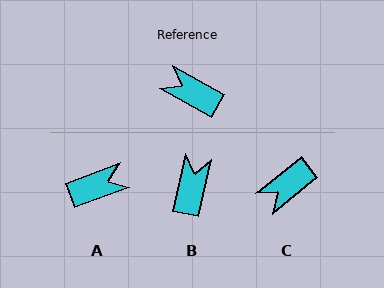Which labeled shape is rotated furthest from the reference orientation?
A, about 131 degrees away.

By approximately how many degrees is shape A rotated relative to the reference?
Approximately 131 degrees clockwise.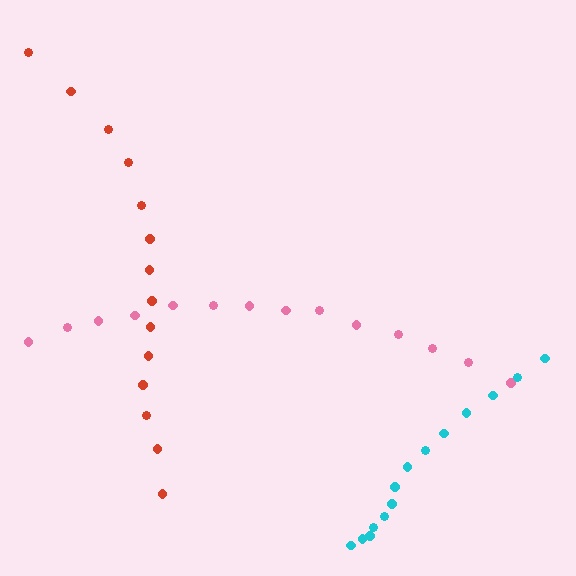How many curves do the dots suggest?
There are 3 distinct paths.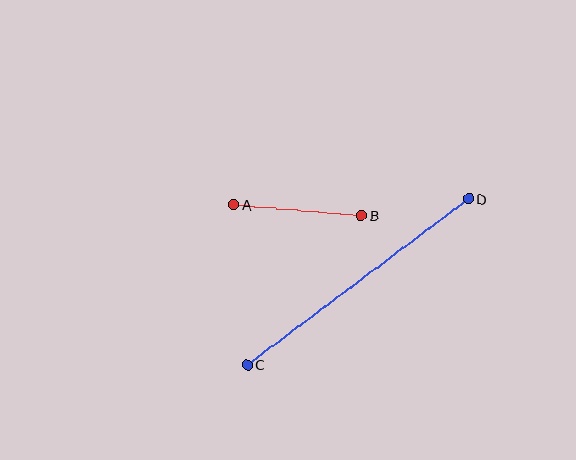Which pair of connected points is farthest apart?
Points C and D are farthest apart.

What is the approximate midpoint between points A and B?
The midpoint is at approximately (298, 210) pixels.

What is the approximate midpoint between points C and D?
The midpoint is at approximately (358, 282) pixels.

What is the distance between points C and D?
The distance is approximately 277 pixels.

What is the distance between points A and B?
The distance is approximately 128 pixels.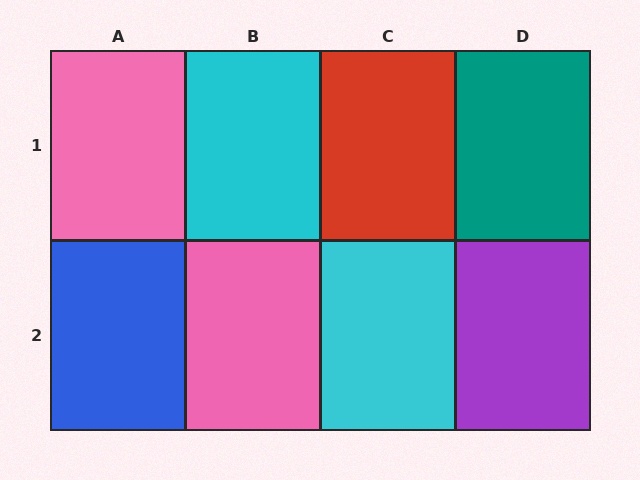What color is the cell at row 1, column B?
Cyan.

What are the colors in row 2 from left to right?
Blue, pink, cyan, purple.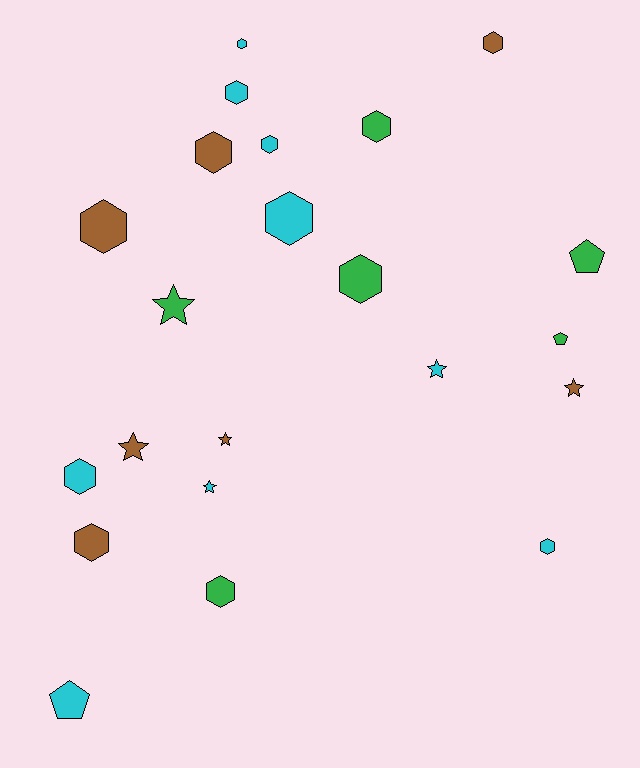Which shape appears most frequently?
Hexagon, with 13 objects.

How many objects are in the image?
There are 22 objects.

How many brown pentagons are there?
There are no brown pentagons.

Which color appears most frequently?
Cyan, with 9 objects.